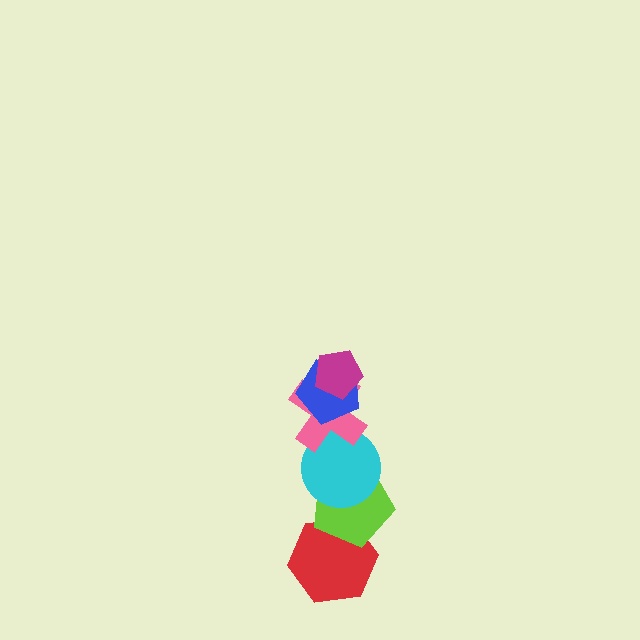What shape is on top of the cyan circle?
The pink cross is on top of the cyan circle.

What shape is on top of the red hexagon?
The lime pentagon is on top of the red hexagon.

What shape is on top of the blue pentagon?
The magenta pentagon is on top of the blue pentagon.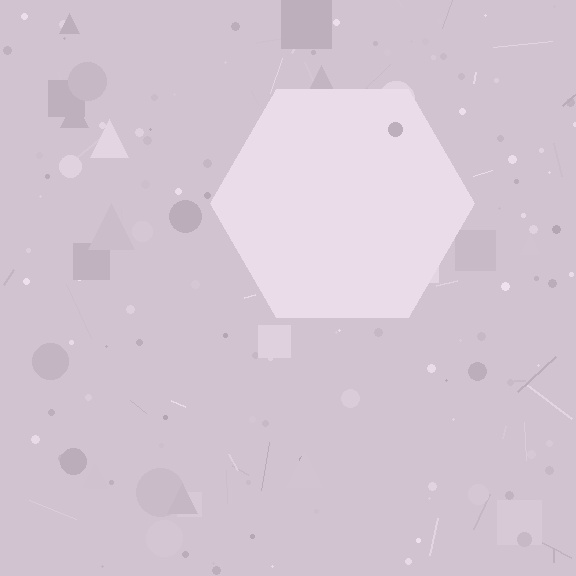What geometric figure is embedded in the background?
A hexagon is embedded in the background.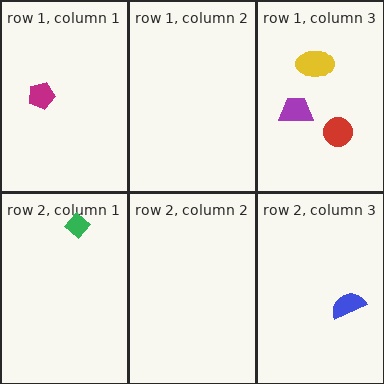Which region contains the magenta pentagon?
The row 1, column 1 region.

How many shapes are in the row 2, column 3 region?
1.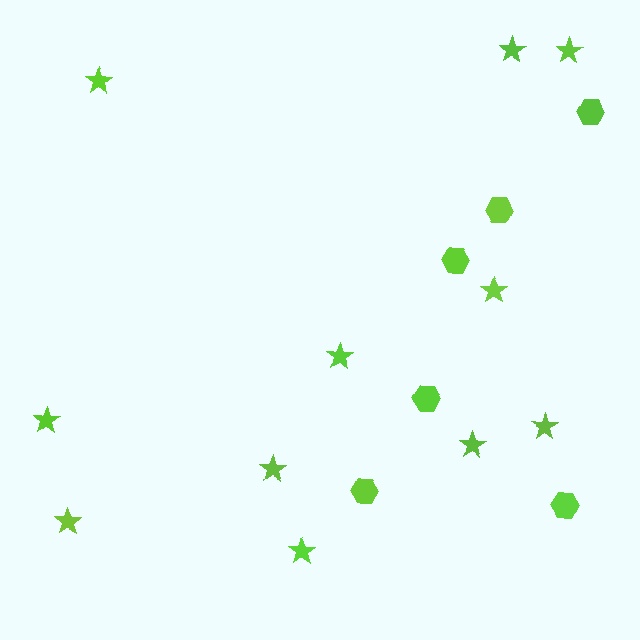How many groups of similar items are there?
There are 2 groups: one group of hexagons (6) and one group of stars (11).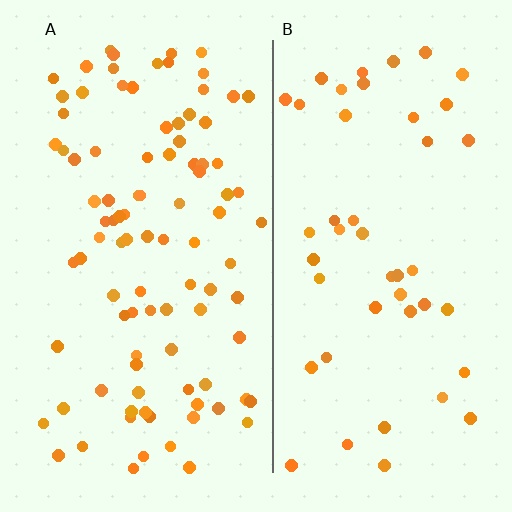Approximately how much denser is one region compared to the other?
Approximately 2.1× — region A over region B.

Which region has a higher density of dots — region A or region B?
A (the left).